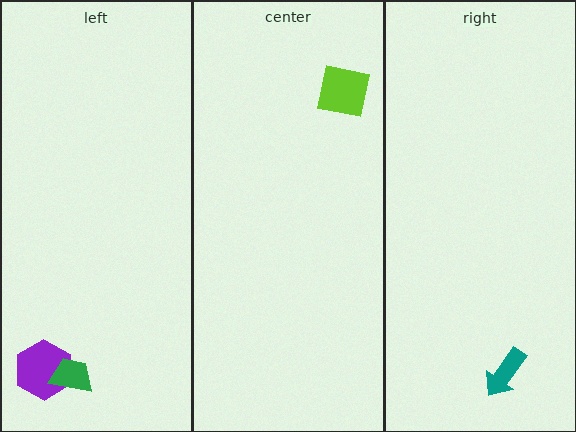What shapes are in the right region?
The teal arrow.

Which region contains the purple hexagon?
The left region.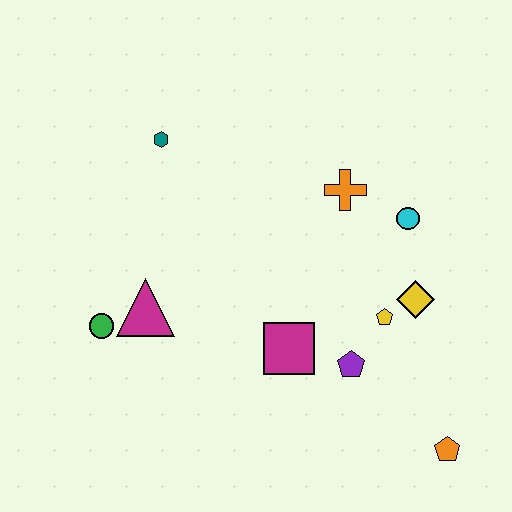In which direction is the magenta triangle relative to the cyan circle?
The magenta triangle is to the left of the cyan circle.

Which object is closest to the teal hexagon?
The magenta triangle is closest to the teal hexagon.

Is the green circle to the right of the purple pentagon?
No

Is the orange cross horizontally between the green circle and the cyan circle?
Yes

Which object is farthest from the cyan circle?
The green circle is farthest from the cyan circle.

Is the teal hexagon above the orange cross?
Yes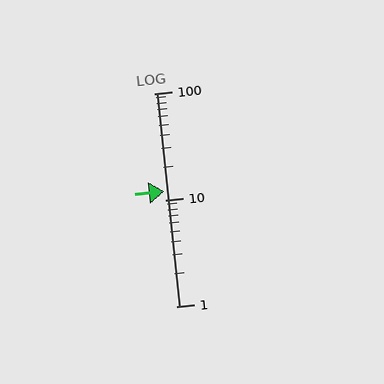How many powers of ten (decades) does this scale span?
The scale spans 2 decades, from 1 to 100.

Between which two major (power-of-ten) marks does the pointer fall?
The pointer is between 10 and 100.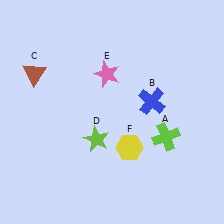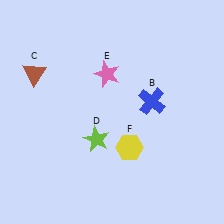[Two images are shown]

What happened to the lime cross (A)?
The lime cross (A) was removed in Image 2. It was in the bottom-right area of Image 1.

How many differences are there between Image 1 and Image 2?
There is 1 difference between the two images.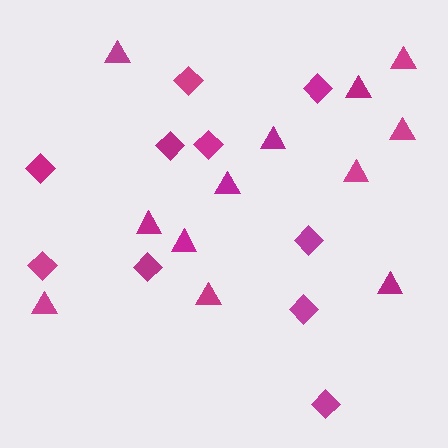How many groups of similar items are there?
There are 2 groups: one group of diamonds (10) and one group of triangles (12).